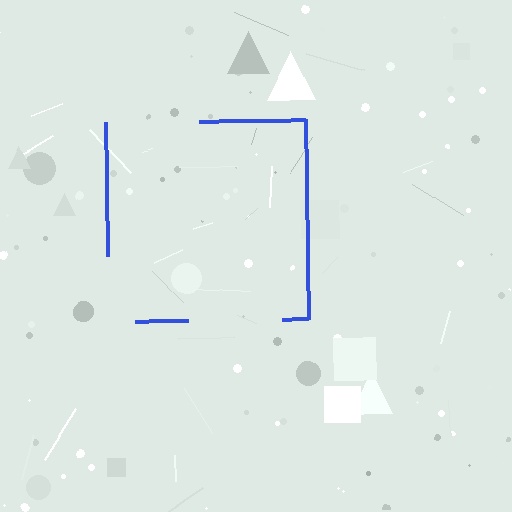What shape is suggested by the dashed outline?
The dashed outline suggests a square.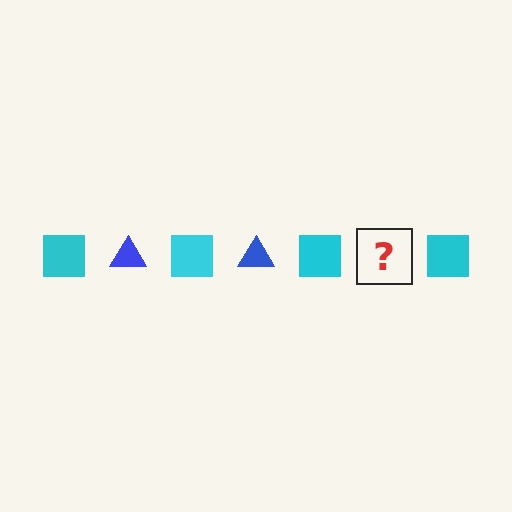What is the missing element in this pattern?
The missing element is a blue triangle.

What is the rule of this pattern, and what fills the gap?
The rule is that the pattern alternates between cyan square and blue triangle. The gap should be filled with a blue triangle.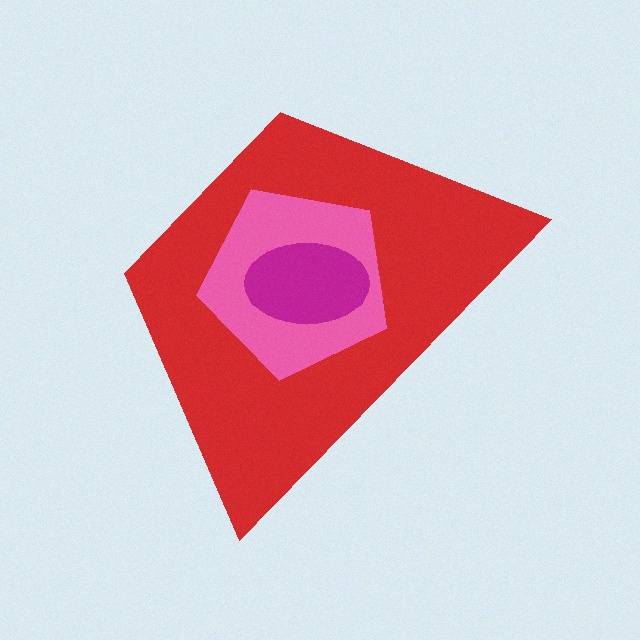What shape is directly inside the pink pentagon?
The magenta ellipse.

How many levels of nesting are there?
3.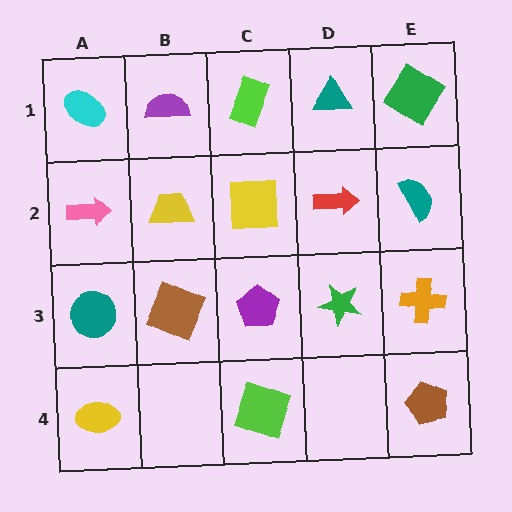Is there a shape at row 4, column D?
No, that cell is empty.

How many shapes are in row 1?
5 shapes.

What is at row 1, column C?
A lime rectangle.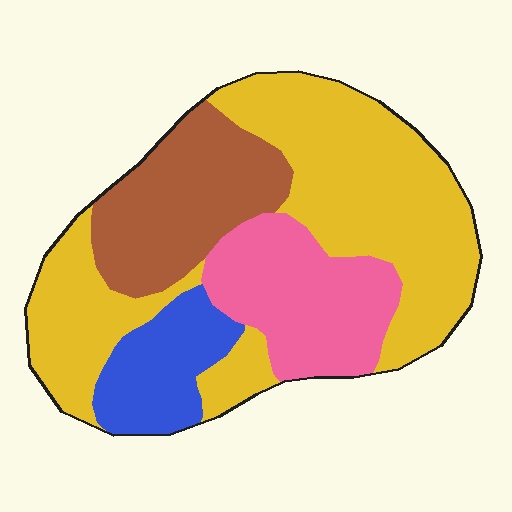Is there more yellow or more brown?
Yellow.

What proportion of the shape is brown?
Brown takes up about one fifth (1/5) of the shape.